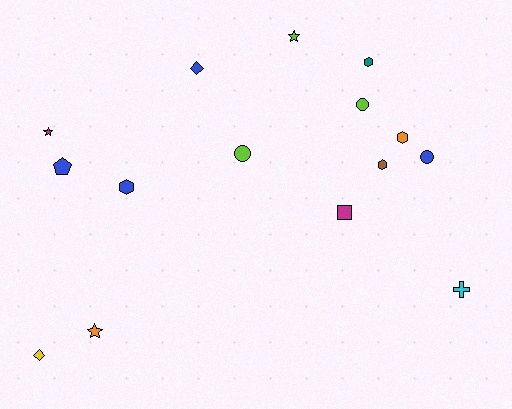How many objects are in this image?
There are 15 objects.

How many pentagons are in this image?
There is 1 pentagon.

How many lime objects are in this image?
There are 3 lime objects.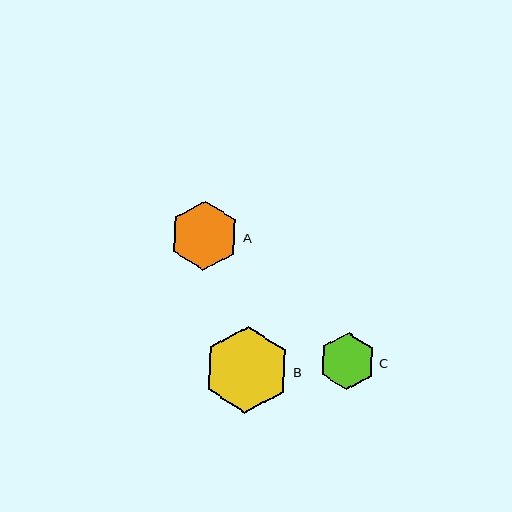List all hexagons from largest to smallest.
From largest to smallest: B, A, C.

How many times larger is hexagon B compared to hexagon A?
Hexagon B is approximately 1.2 times the size of hexagon A.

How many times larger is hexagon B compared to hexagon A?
Hexagon B is approximately 1.2 times the size of hexagon A.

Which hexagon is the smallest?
Hexagon C is the smallest with a size of approximately 57 pixels.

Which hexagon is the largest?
Hexagon B is the largest with a size of approximately 87 pixels.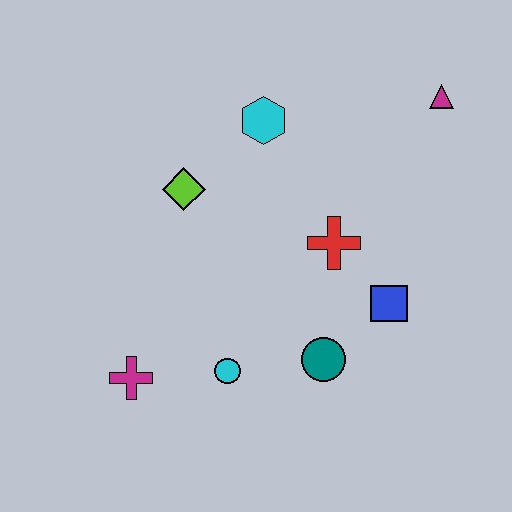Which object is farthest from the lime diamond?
The magenta triangle is farthest from the lime diamond.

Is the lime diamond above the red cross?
Yes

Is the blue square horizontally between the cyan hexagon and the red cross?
No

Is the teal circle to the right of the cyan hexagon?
Yes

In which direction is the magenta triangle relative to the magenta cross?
The magenta triangle is to the right of the magenta cross.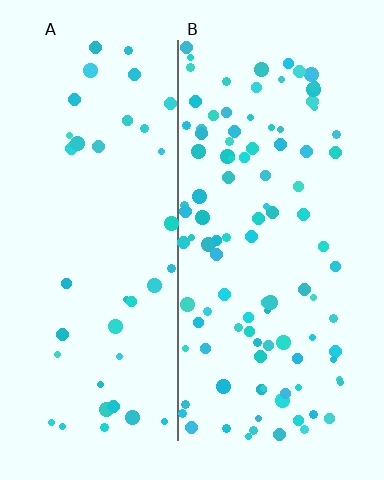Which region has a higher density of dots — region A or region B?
B (the right).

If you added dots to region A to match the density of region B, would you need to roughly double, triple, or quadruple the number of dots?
Approximately triple.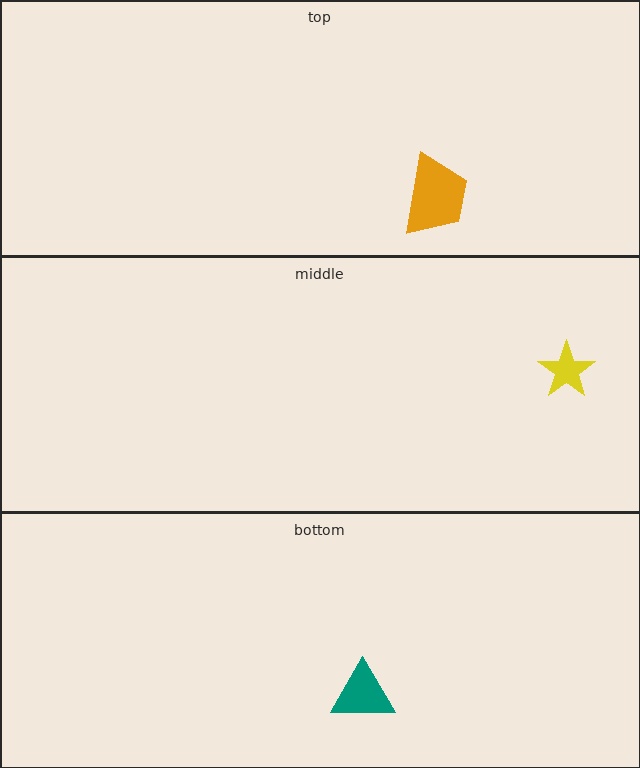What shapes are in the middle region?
The yellow star.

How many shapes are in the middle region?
1.